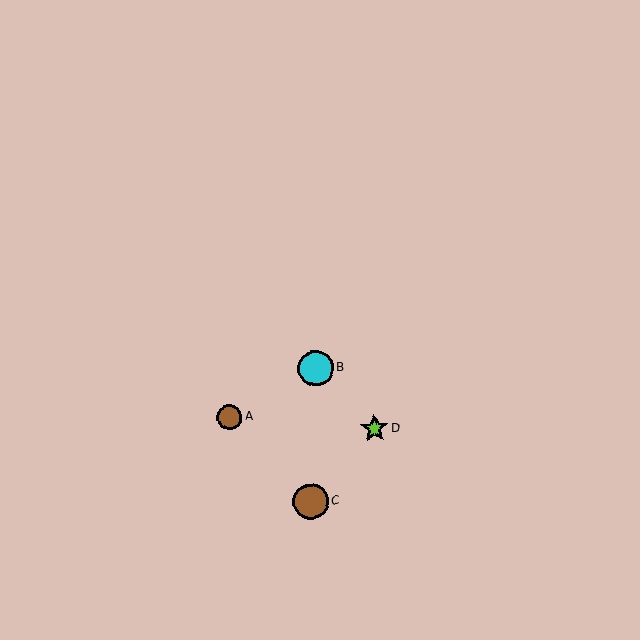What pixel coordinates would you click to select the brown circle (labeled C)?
Click at (311, 502) to select the brown circle C.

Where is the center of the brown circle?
The center of the brown circle is at (230, 417).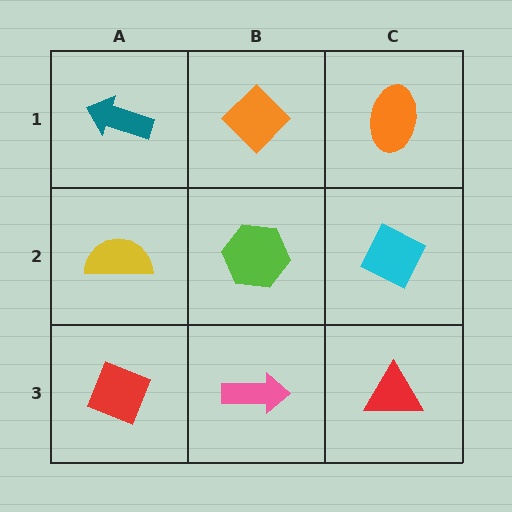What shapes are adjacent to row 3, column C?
A cyan diamond (row 2, column C), a pink arrow (row 3, column B).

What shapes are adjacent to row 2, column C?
An orange ellipse (row 1, column C), a red triangle (row 3, column C), a lime hexagon (row 2, column B).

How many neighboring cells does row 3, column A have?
2.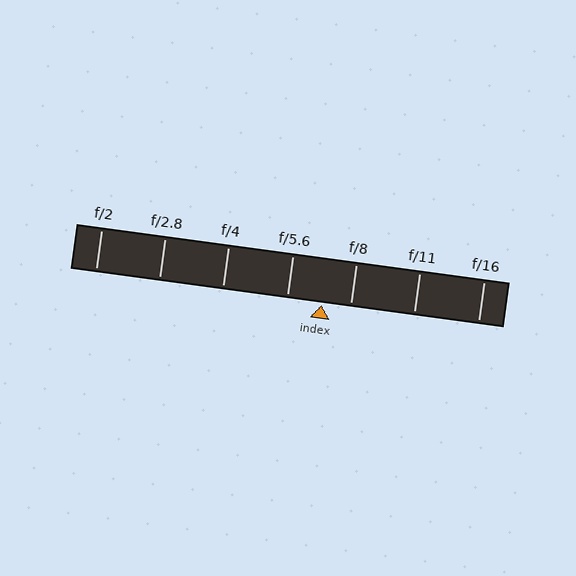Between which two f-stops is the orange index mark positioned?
The index mark is between f/5.6 and f/8.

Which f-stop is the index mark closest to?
The index mark is closest to f/8.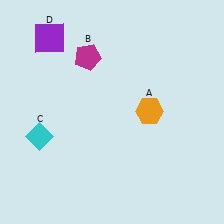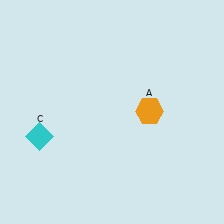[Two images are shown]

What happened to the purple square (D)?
The purple square (D) was removed in Image 2. It was in the top-left area of Image 1.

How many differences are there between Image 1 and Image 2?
There are 2 differences between the two images.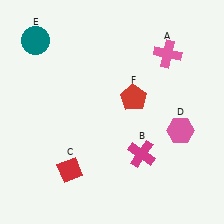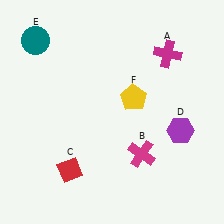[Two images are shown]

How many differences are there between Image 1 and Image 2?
There are 3 differences between the two images.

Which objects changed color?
A changed from pink to magenta. D changed from pink to purple. F changed from red to yellow.